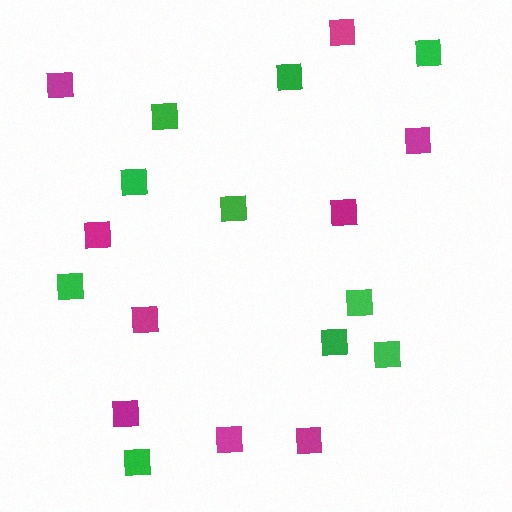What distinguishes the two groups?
There are 2 groups: one group of green squares (10) and one group of magenta squares (9).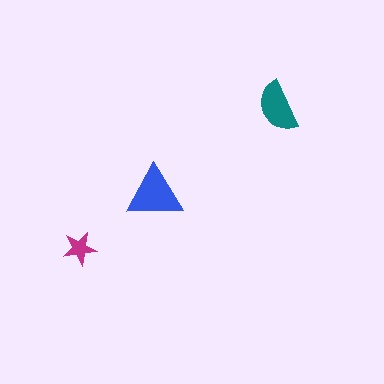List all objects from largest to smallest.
The blue triangle, the teal semicircle, the magenta star.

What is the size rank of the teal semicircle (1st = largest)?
2nd.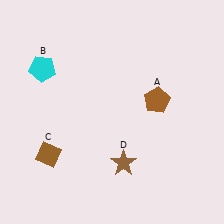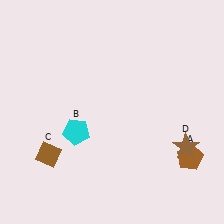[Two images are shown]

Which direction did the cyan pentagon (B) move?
The cyan pentagon (B) moved down.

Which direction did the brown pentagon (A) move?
The brown pentagon (A) moved down.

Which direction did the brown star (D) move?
The brown star (D) moved right.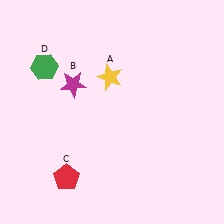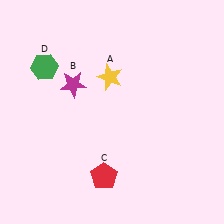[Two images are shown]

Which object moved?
The red pentagon (C) moved right.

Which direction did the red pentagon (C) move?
The red pentagon (C) moved right.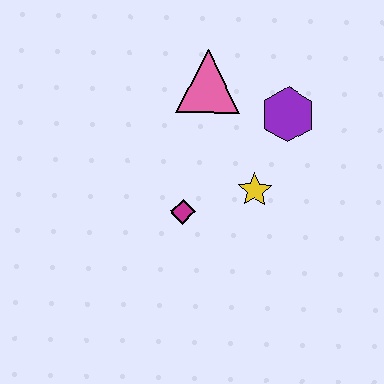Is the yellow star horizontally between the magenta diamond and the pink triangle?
No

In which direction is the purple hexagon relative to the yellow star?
The purple hexagon is above the yellow star.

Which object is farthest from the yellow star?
The pink triangle is farthest from the yellow star.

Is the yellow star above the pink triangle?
No